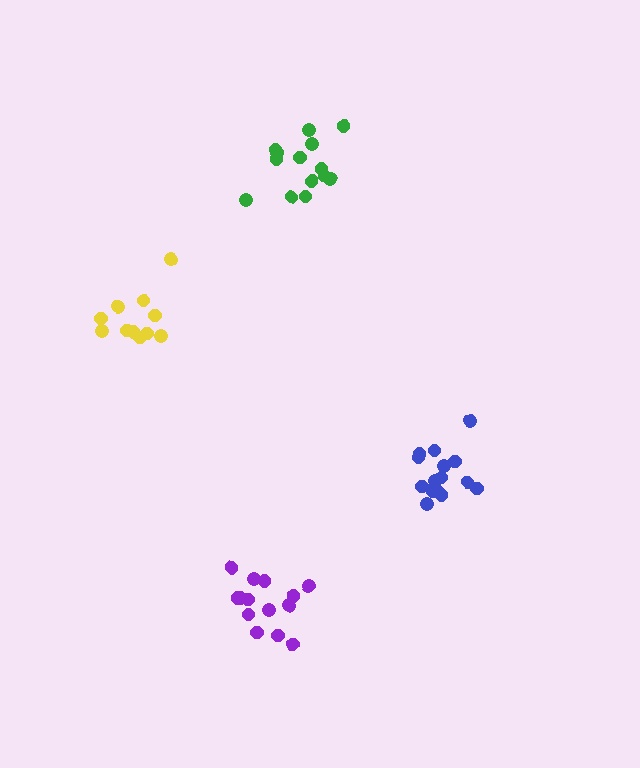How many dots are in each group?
Group 1: 14 dots, Group 2: 11 dots, Group 3: 14 dots, Group 4: 15 dots (54 total).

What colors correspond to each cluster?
The clusters are colored: green, yellow, purple, blue.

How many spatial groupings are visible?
There are 4 spatial groupings.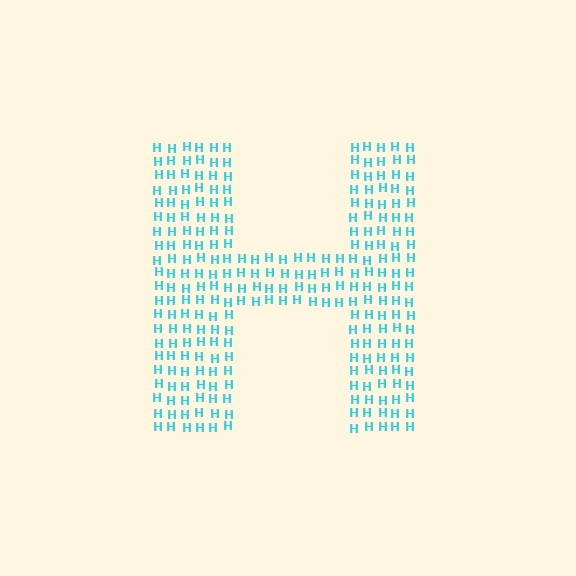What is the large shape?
The large shape is the letter H.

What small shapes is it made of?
It is made of small letter H's.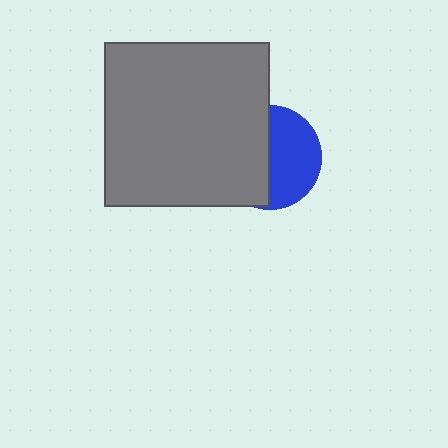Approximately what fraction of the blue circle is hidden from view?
Roughly 49% of the blue circle is hidden behind the gray square.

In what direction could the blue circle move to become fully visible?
The blue circle could move right. That would shift it out from behind the gray square entirely.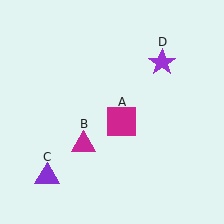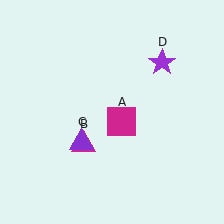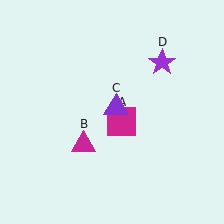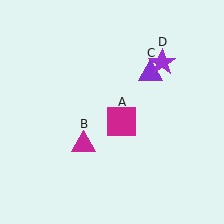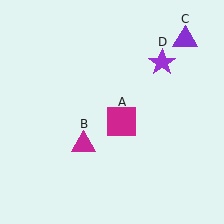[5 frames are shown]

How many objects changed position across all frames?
1 object changed position: purple triangle (object C).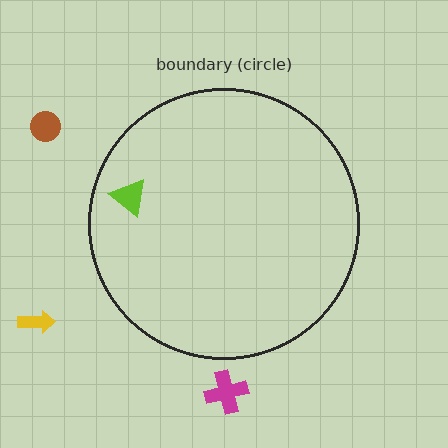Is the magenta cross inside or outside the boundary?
Outside.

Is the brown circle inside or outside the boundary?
Outside.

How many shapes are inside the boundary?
1 inside, 3 outside.